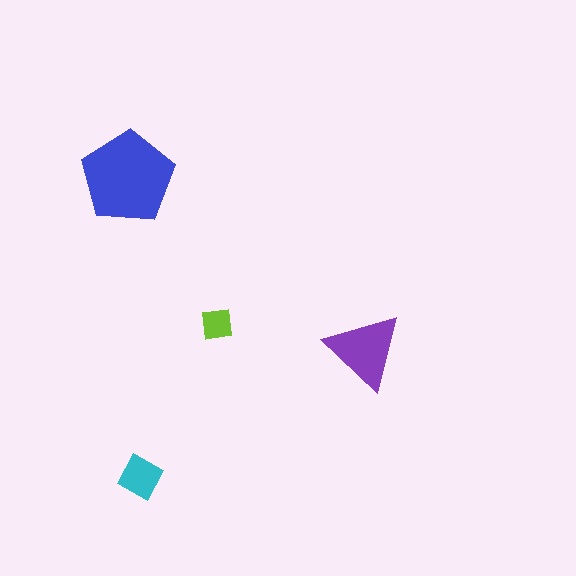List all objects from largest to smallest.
The blue pentagon, the purple triangle, the cyan square, the lime square.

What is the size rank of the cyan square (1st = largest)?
3rd.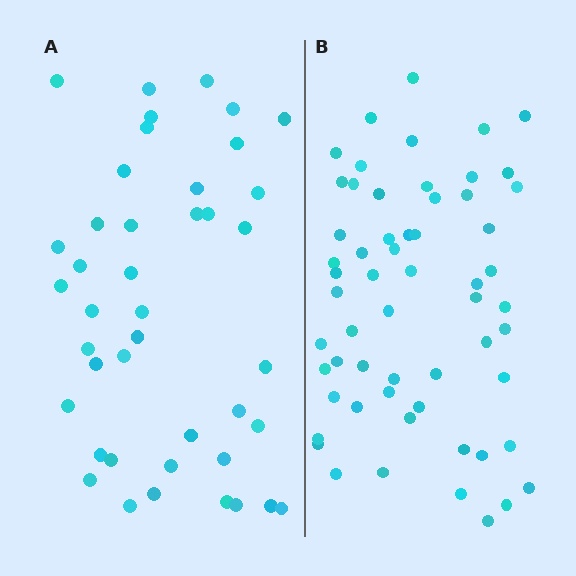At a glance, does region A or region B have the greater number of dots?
Region B (the right region) has more dots.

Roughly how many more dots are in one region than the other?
Region B has approximately 15 more dots than region A.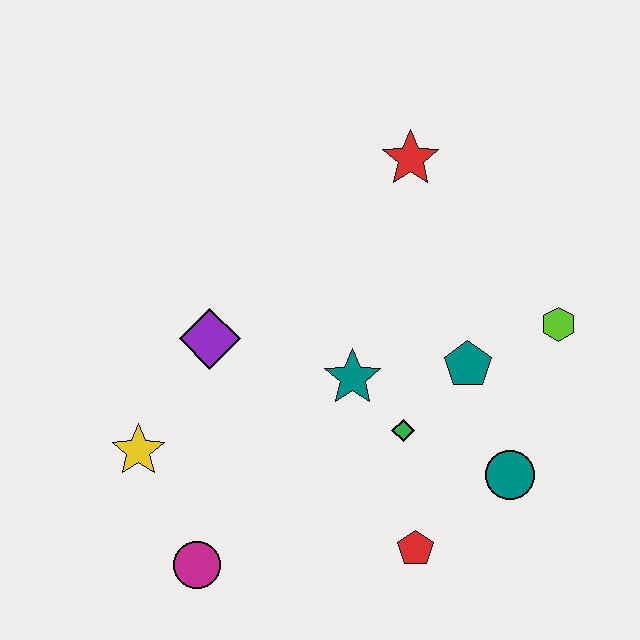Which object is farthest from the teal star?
The magenta circle is farthest from the teal star.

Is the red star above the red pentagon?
Yes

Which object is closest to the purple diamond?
The yellow star is closest to the purple diamond.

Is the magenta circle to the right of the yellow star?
Yes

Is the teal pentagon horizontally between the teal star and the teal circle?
Yes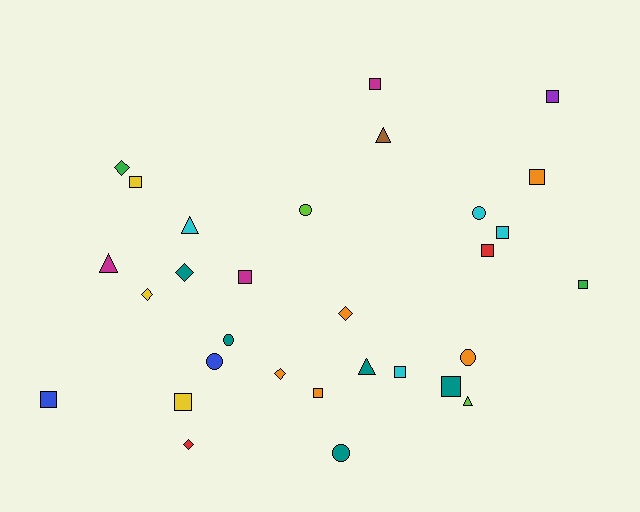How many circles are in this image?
There are 6 circles.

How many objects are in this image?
There are 30 objects.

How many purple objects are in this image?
There is 1 purple object.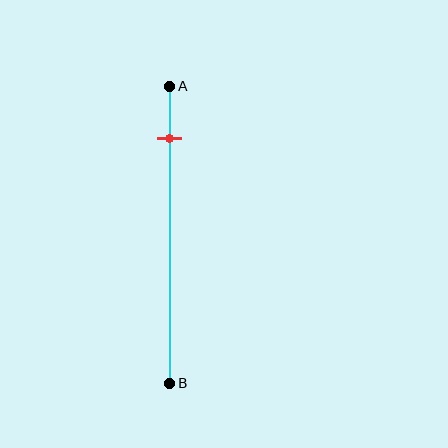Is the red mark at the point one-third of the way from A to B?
No, the mark is at about 20% from A, not at the 33% one-third point.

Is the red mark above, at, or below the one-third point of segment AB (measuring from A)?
The red mark is above the one-third point of segment AB.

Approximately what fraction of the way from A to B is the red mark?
The red mark is approximately 20% of the way from A to B.